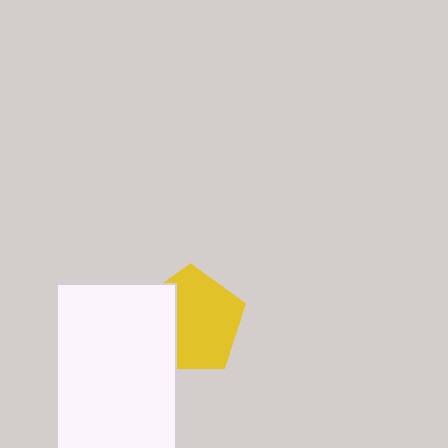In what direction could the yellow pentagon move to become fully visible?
The yellow pentagon could move right. That would shift it out from behind the white rectangle entirely.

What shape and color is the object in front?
The object in front is a white rectangle.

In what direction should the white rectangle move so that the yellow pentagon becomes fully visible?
The white rectangle should move left. That is the shortest direction to clear the overlap and leave the yellow pentagon fully visible.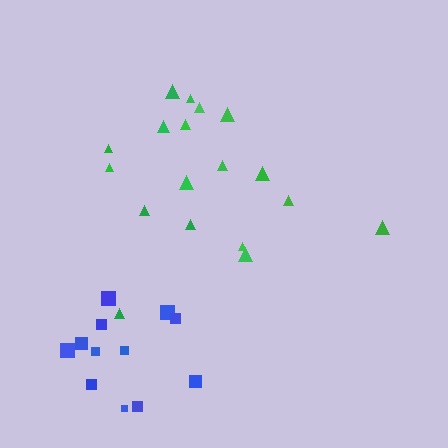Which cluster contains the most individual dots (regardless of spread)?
Green (18).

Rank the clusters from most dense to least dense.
blue, green.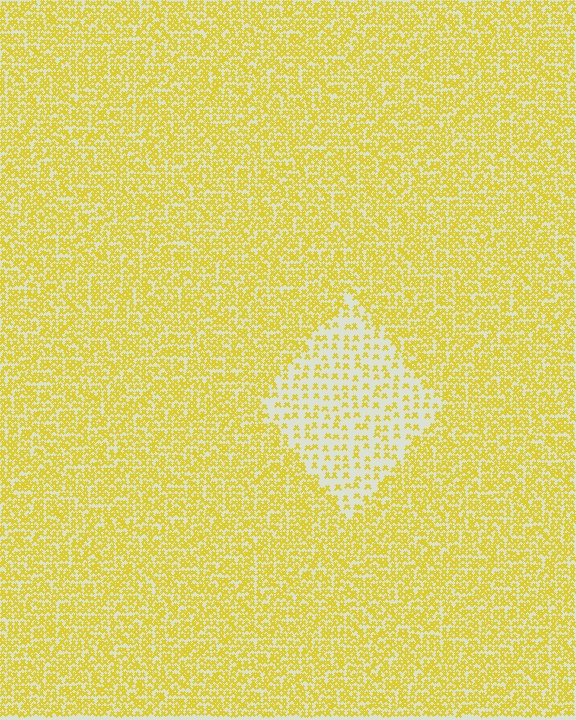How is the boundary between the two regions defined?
The boundary is defined by a change in element density (approximately 2.5x ratio). All elements are the same color, size, and shape.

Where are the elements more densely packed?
The elements are more densely packed outside the diamond boundary.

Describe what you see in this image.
The image contains small yellow elements arranged at two different densities. A diamond-shaped region is visible where the elements are less densely packed than the surrounding area.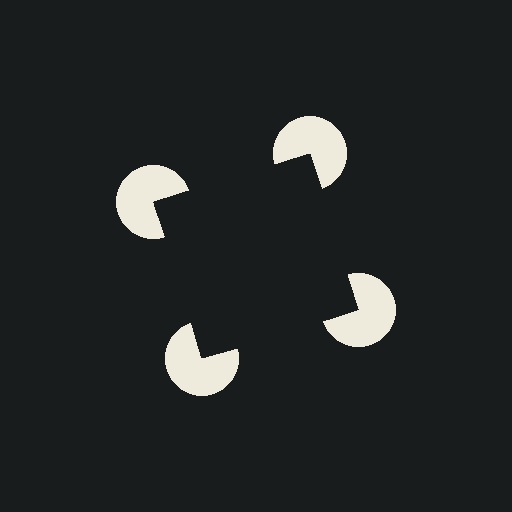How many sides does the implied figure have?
4 sides.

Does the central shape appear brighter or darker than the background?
It typically appears slightly darker than the background, even though no actual brightness change is drawn.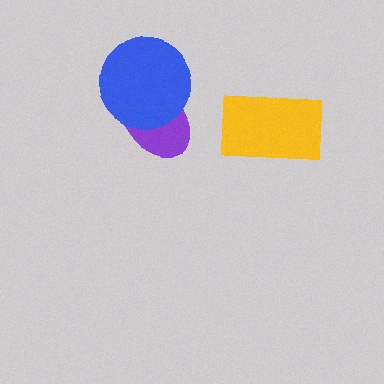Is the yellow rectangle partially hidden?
No, no other shape covers it.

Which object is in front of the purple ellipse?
The blue circle is in front of the purple ellipse.